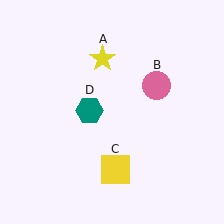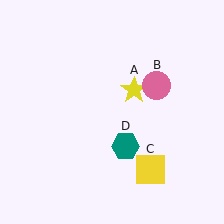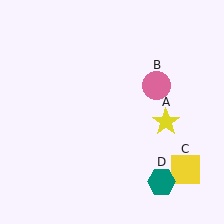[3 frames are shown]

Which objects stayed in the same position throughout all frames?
Pink circle (object B) remained stationary.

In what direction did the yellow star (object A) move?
The yellow star (object A) moved down and to the right.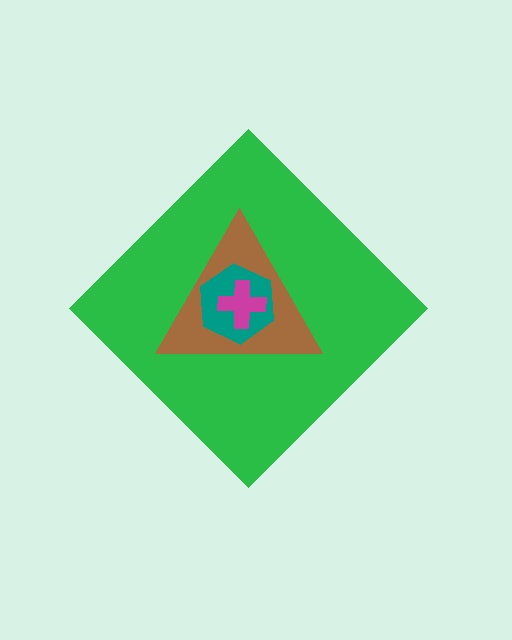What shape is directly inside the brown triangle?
The teal hexagon.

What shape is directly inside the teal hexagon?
The magenta cross.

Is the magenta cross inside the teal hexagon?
Yes.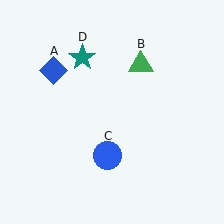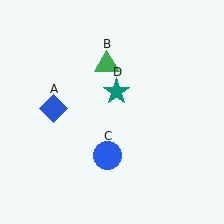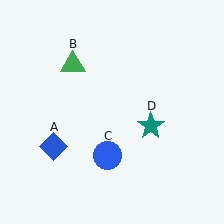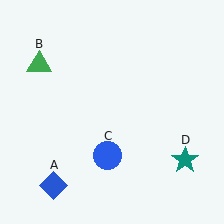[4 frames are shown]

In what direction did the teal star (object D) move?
The teal star (object D) moved down and to the right.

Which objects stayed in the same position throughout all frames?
Blue circle (object C) remained stationary.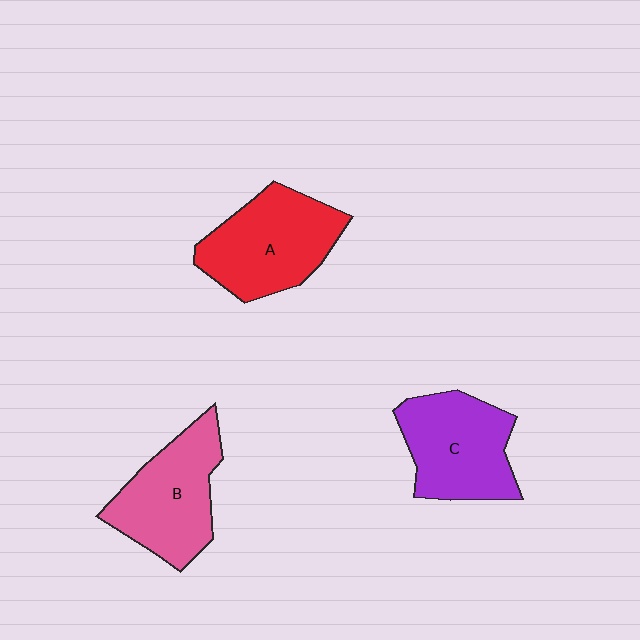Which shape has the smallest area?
Shape C (purple).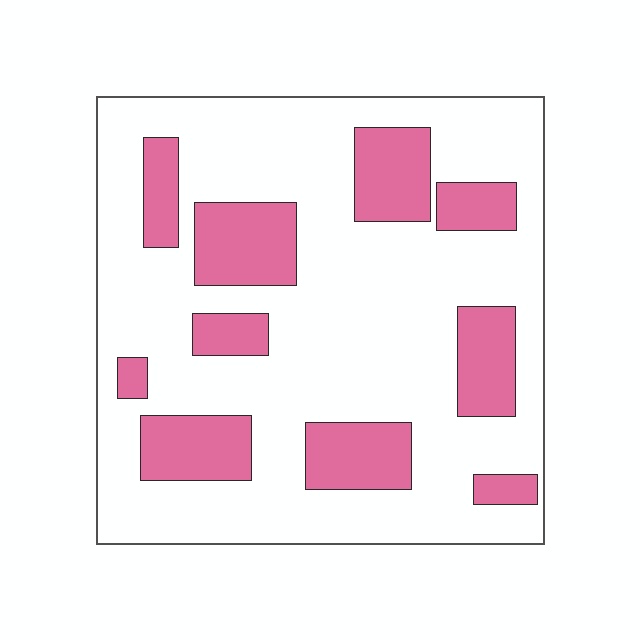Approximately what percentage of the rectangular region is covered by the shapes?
Approximately 25%.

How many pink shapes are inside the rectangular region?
10.